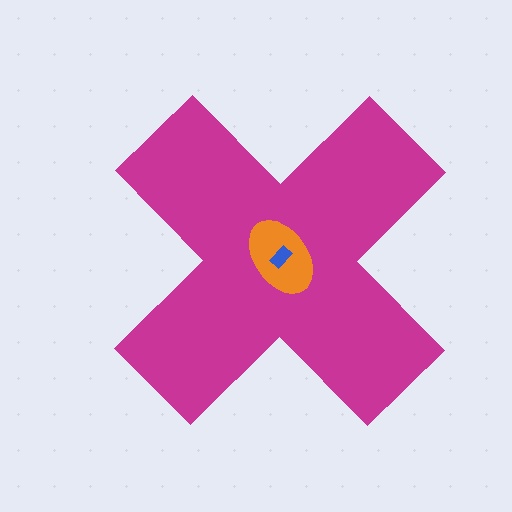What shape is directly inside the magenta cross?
The orange ellipse.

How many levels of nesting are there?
3.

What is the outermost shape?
The magenta cross.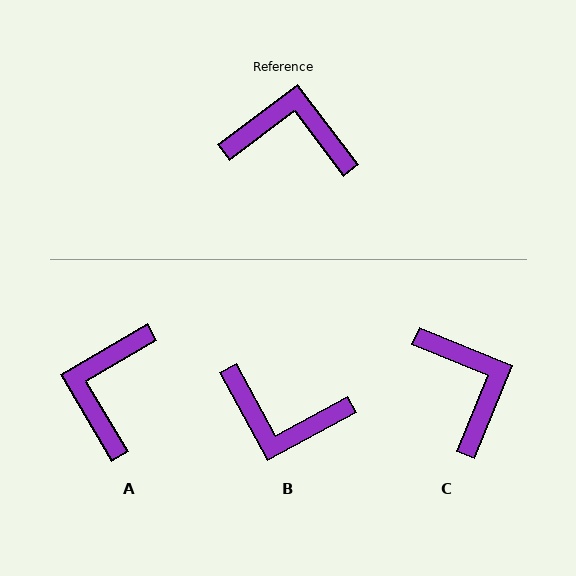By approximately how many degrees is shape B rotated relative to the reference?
Approximately 171 degrees counter-clockwise.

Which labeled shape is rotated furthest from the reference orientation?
B, about 171 degrees away.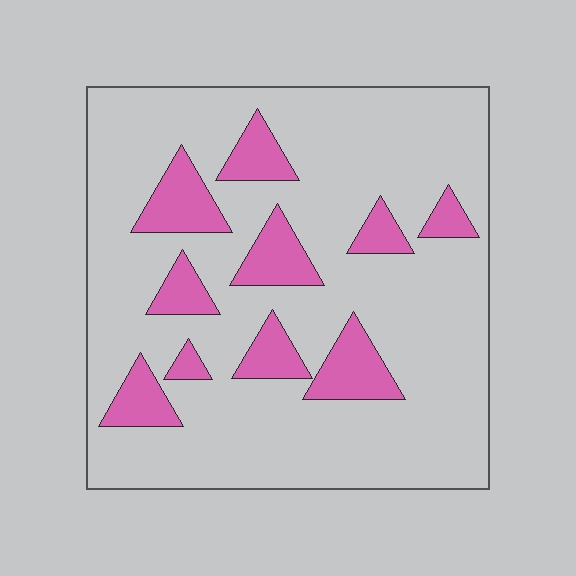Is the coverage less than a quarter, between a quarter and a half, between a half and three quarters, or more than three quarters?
Less than a quarter.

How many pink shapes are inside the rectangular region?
10.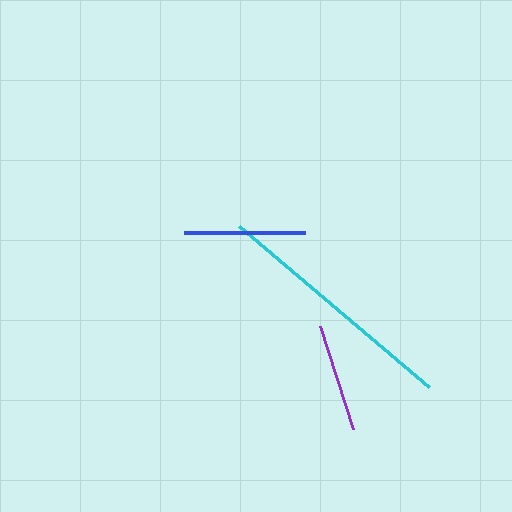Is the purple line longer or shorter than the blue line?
The blue line is longer than the purple line.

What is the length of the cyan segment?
The cyan segment is approximately 249 pixels long.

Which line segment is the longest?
The cyan line is the longest at approximately 249 pixels.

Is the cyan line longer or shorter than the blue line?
The cyan line is longer than the blue line.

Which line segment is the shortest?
The purple line is the shortest at approximately 108 pixels.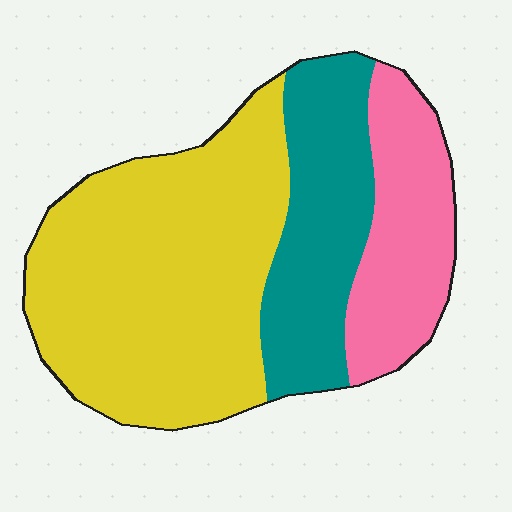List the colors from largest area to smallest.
From largest to smallest: yellow, teal, pink.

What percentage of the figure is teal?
Teal covers about 25% of the figure.